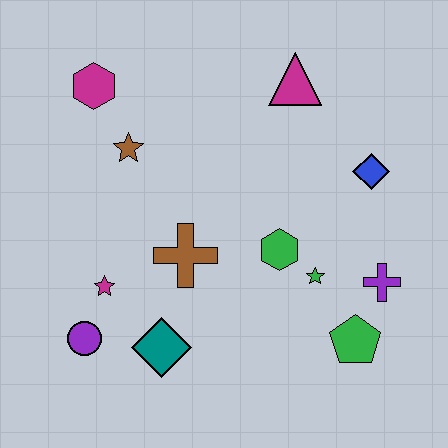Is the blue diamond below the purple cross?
No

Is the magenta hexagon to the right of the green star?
No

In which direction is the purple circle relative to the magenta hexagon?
The purple circle is below the magenta hexagon.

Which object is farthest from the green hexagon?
The magenta hexagon is farthest from the green hexagon.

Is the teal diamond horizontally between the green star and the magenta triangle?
No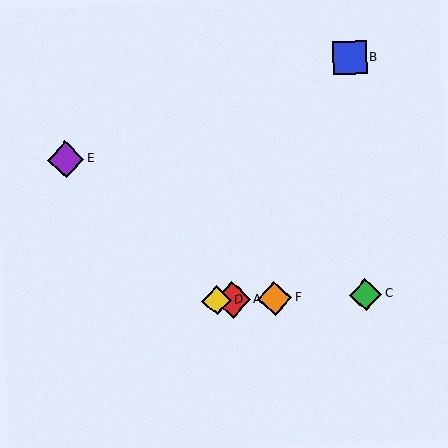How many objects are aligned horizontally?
4 objects (A, C, D, F) are aligned horizontally.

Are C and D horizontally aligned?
Yes, both are at y≈295.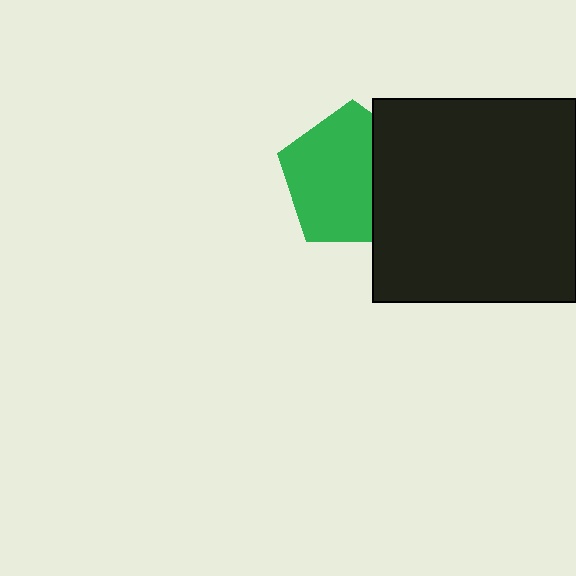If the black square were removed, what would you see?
You would see the complete green pentagon.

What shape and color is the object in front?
The object in front is a black square.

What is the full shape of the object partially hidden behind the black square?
The partially hidden object is a green pentagon.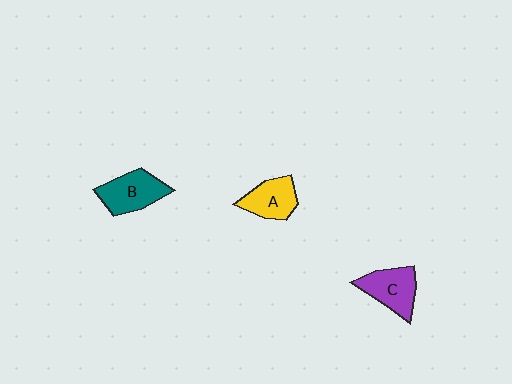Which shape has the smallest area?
Shape A (yellow).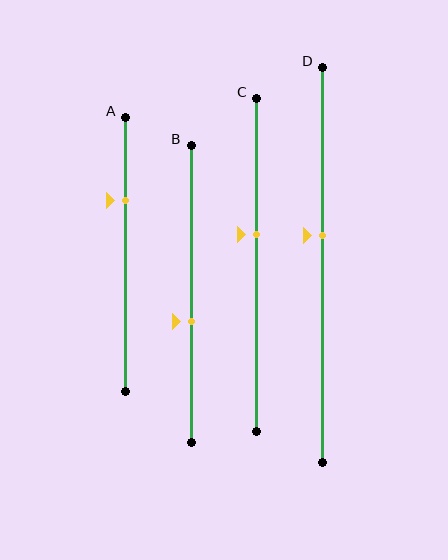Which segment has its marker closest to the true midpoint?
Segment D has its marker closest to the true midpoint.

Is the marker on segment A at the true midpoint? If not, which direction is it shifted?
No, the marker on segment A is shifted upward by about 20% of the segment length.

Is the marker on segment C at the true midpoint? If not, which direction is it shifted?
No, the marker on segment C is shifted upward by about 9% of the segment length.